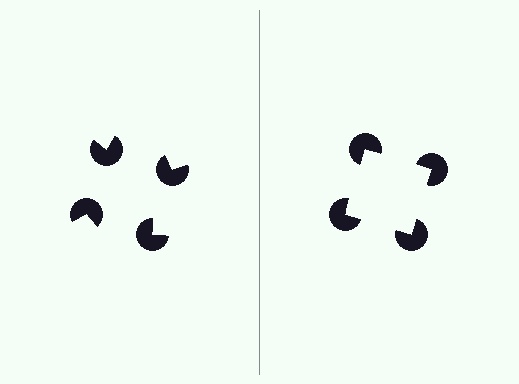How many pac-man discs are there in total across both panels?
8 — 4 on each side.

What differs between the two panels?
The pac-man discs are positioned identically on both sides; only the wedge orientations differ. On the right they align to a square; on the left they are misaligned.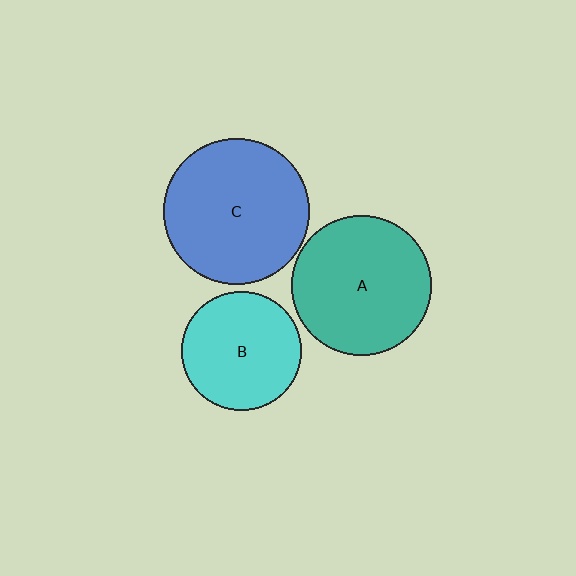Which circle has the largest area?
Circle C (blue).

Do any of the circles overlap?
No, none of the circles overlap.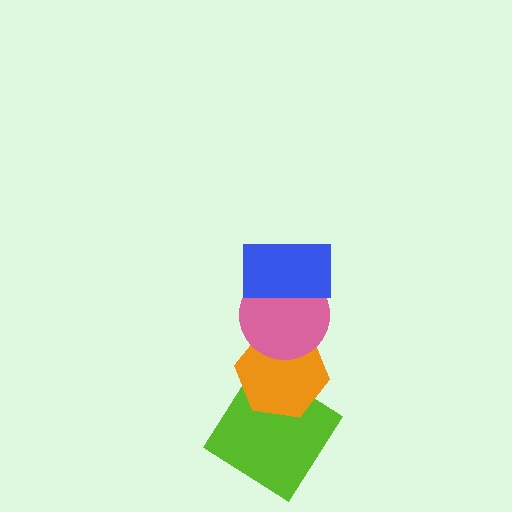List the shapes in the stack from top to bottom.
From top to bottom: the blue rectangle, the pink circle, the orange hexagon, the lime diamond.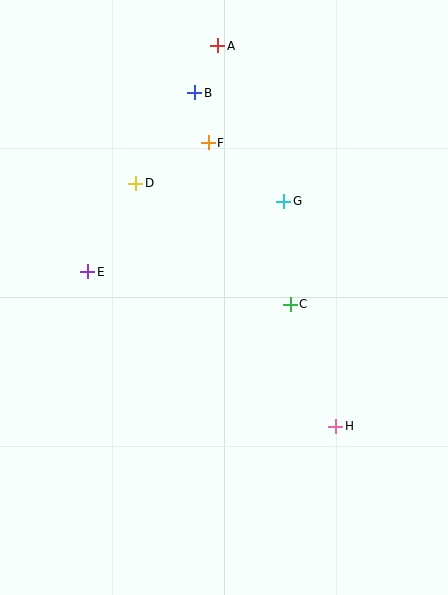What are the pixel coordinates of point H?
Point H is at (336, 426).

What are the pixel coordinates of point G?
Point G is at (284, 201).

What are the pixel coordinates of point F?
Point F is at (208, 143).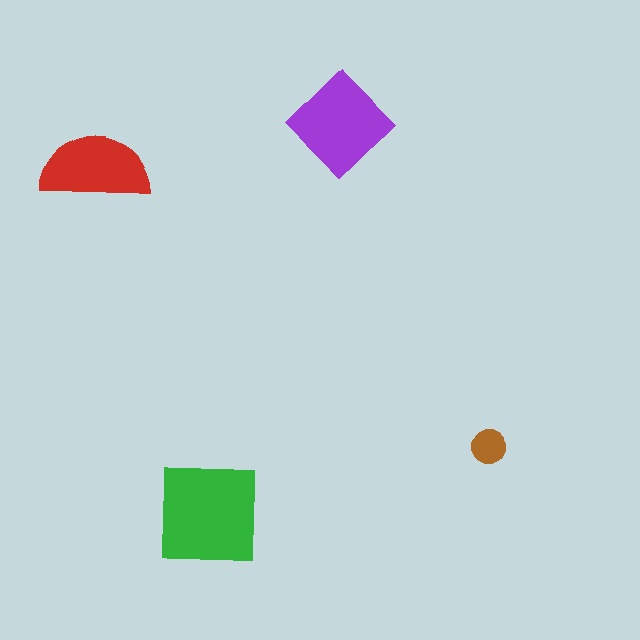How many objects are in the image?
There are 4 objects in the image.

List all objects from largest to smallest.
The green square, the purple diamond, the red semicircle, the brown circle.